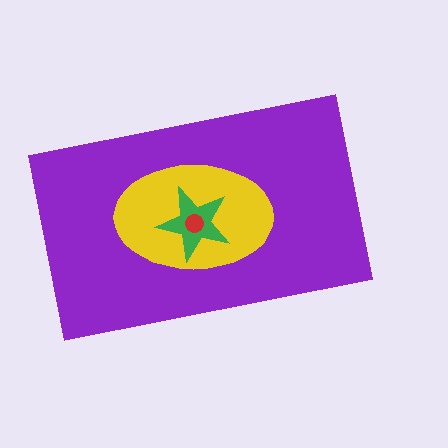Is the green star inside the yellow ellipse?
Yes.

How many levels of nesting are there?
4.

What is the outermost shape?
The purple rectangle.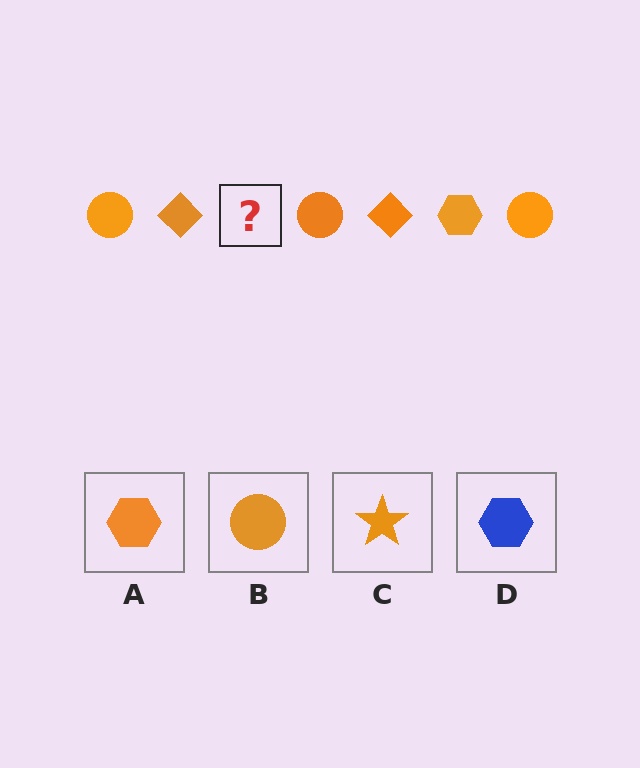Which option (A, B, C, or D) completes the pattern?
A.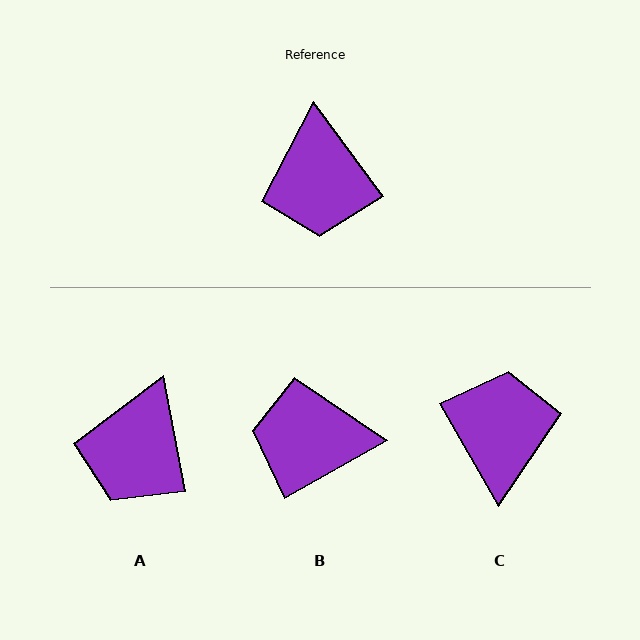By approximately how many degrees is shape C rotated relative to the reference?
Approximately 173 degrees counter-clockwise.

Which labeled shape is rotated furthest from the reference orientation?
C, about 173 degrees away.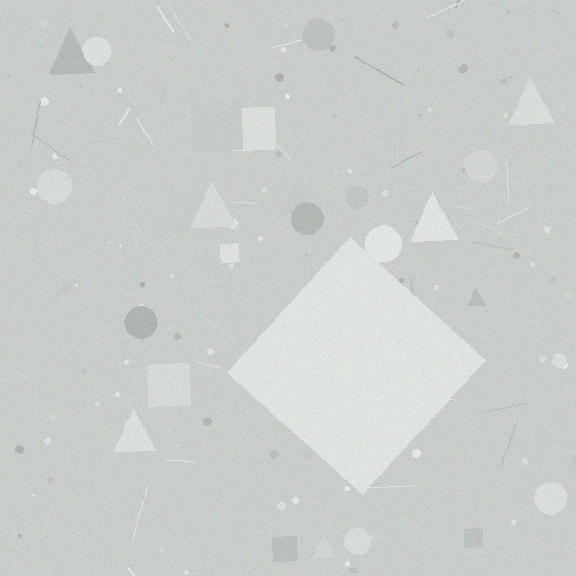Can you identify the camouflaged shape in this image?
The camouflaged shape is a diamond.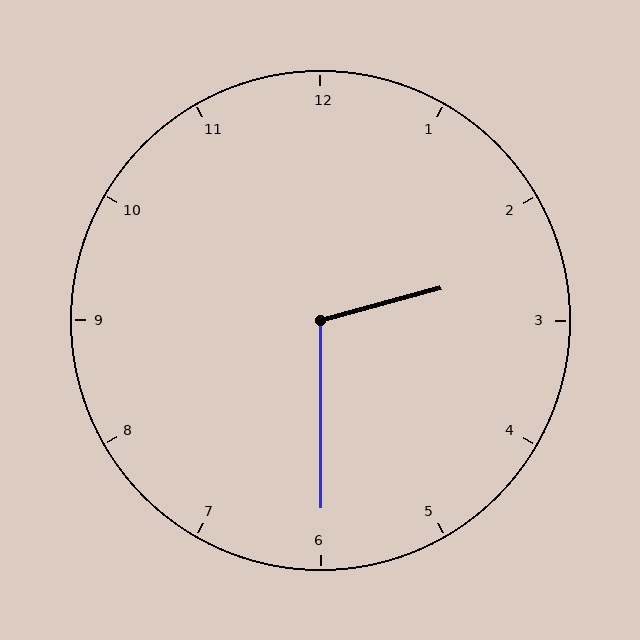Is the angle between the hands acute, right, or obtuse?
It is obtuse.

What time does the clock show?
2:30.